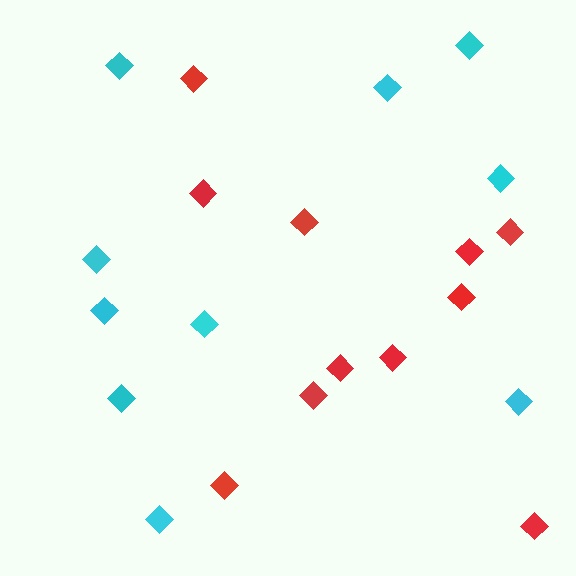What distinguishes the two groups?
There are 2 groups: one group of red diamonds (11) and one group of cyan diamonds (10).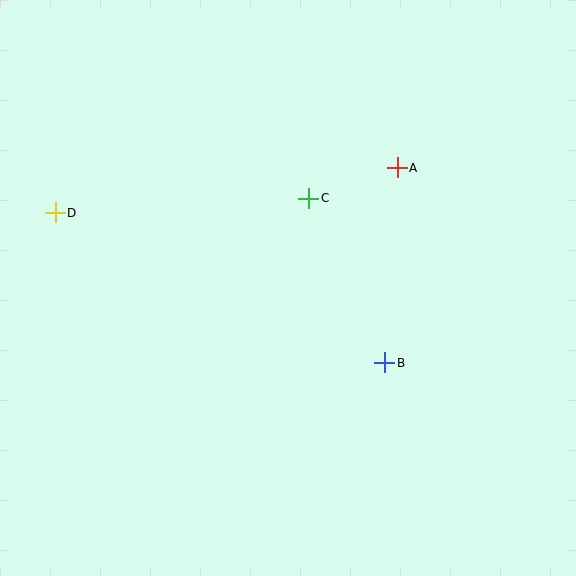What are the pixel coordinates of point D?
Point D is at (55, 213).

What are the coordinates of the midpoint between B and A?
The midpoint between B and A is at (391, 265).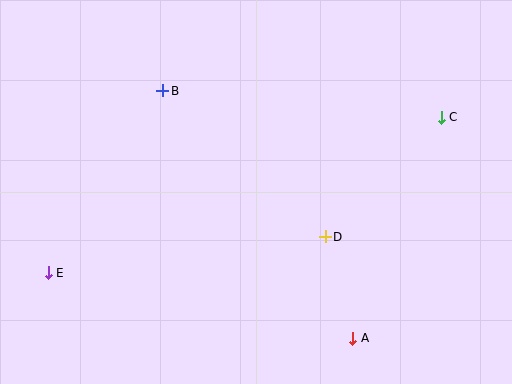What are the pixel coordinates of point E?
Point E is at (48, 273).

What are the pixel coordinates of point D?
Point D is at (325, 237).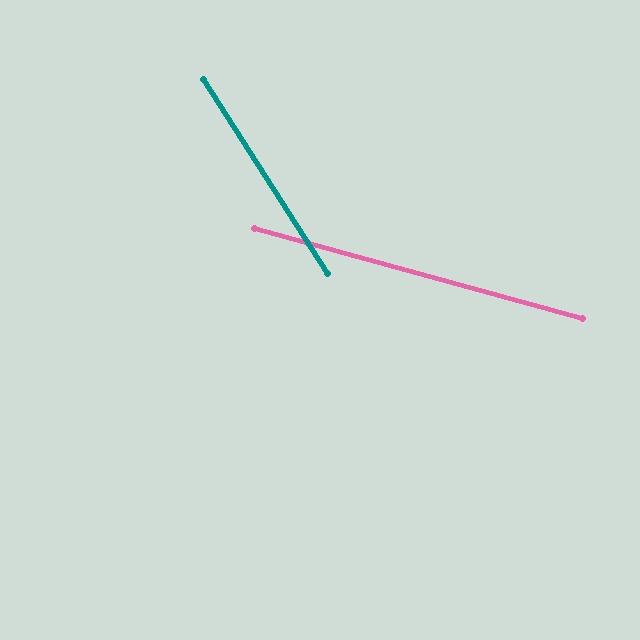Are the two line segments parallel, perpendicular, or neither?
Neither parallel nor perpendicular — they differ by about 42°.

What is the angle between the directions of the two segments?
Approximately 42 degrees.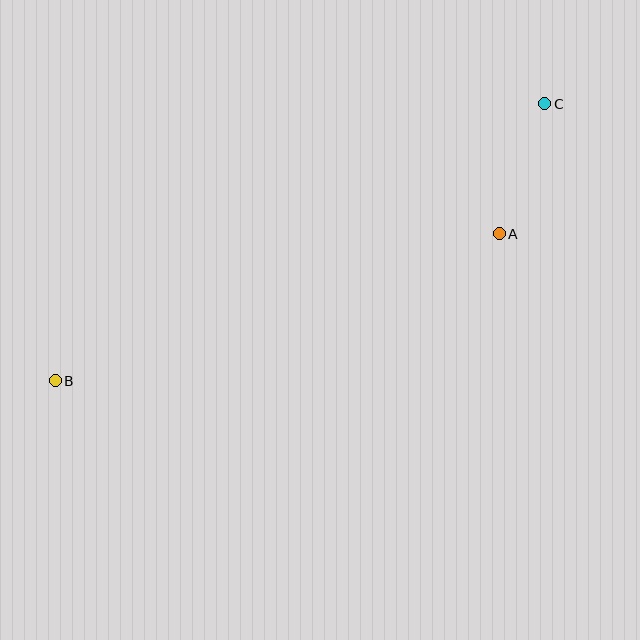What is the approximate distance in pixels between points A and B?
The distance between A and B is approximately 468 pixels.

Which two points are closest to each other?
Points A and C are closest to each other.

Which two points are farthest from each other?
Points B and C are farthest from each other.